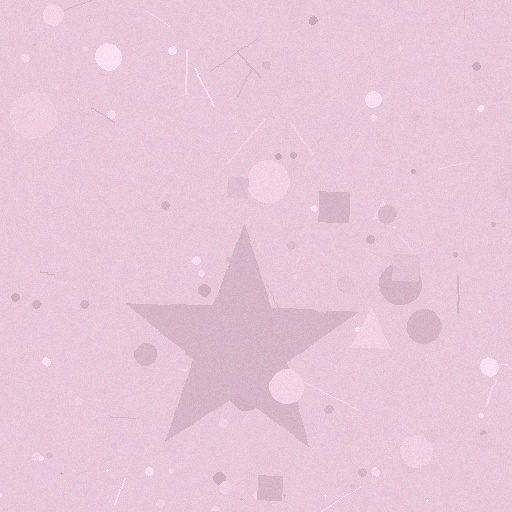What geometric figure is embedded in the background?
A star is embedded in the background.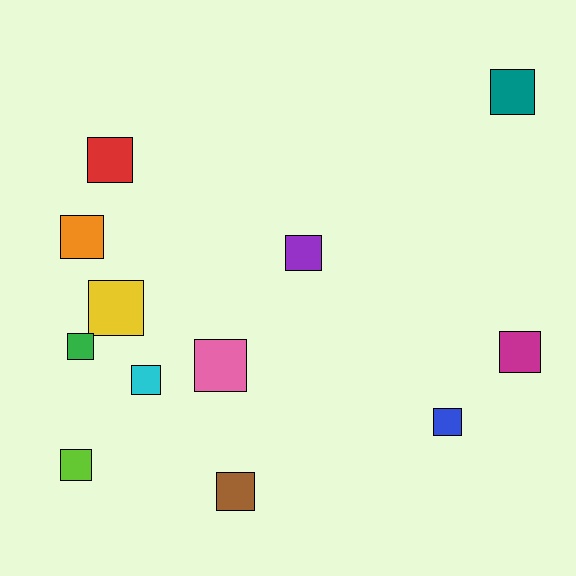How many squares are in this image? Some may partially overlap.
There are 12 squares.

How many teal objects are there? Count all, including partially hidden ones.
There is 1 teal object.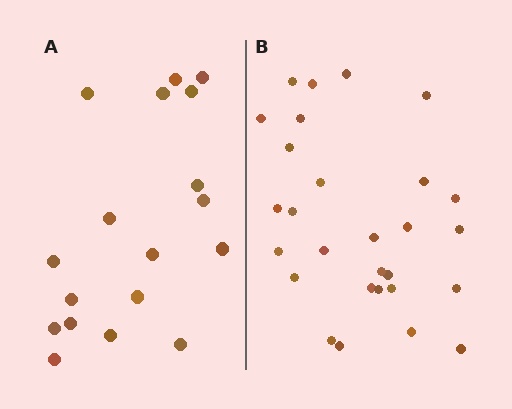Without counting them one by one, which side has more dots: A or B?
Region B (the right region) has more dots.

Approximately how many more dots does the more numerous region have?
Region B has roughly 10 or so more dots than region A.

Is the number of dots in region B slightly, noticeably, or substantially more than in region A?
Region B has substantially more. The ratio is roughly 1.6 to 1.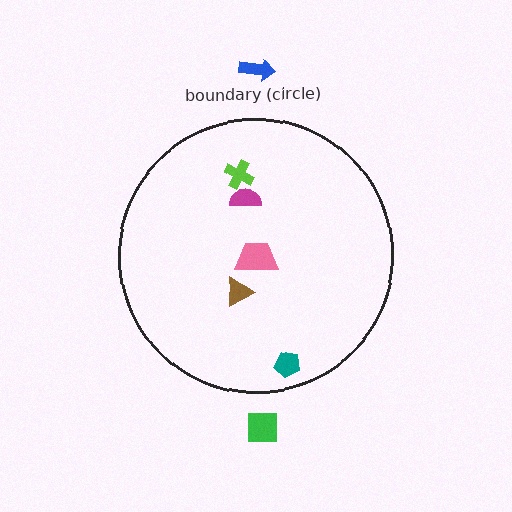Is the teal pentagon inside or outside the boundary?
Inside.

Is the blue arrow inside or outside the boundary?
Outside.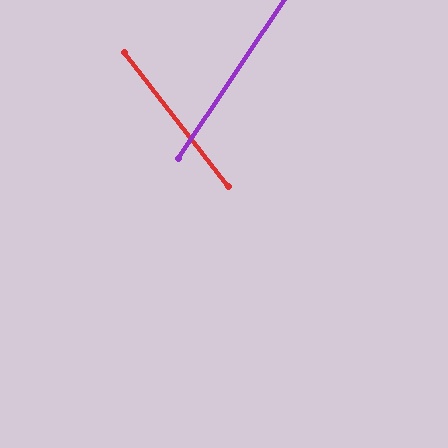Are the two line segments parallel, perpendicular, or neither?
Neither parallel nor perpendicular — they differ by about 72°.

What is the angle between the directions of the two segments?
Approximately 72 degrees.